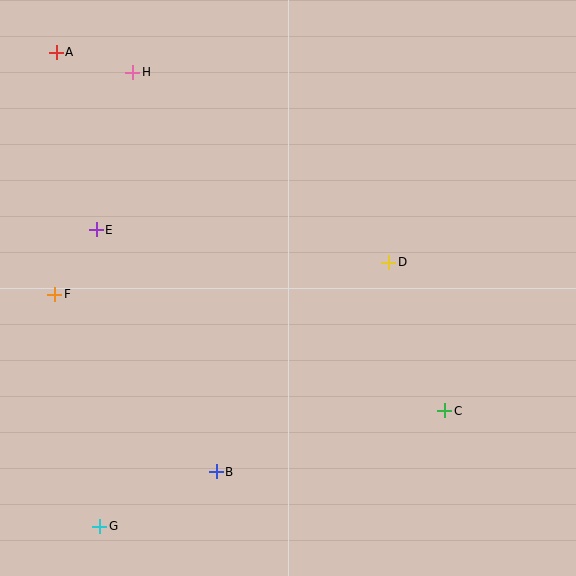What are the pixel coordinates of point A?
Point A is at (56, 52).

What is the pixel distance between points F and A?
The distance between F and A is 242 pixels.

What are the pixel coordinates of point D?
Point D is at (389, 262).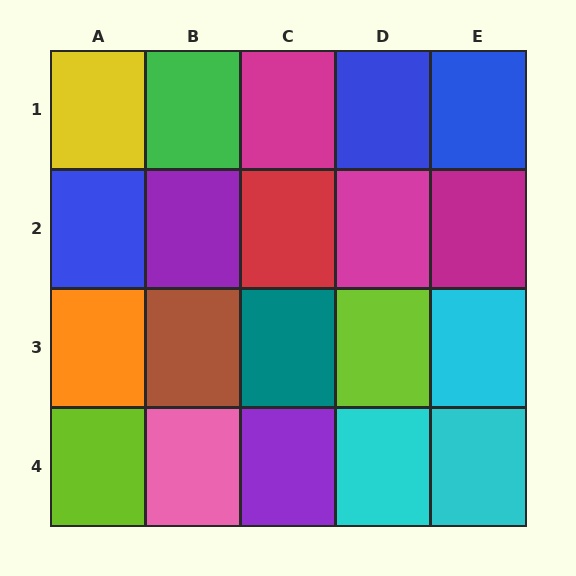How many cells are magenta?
3 cells are magenta.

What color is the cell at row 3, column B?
Brown.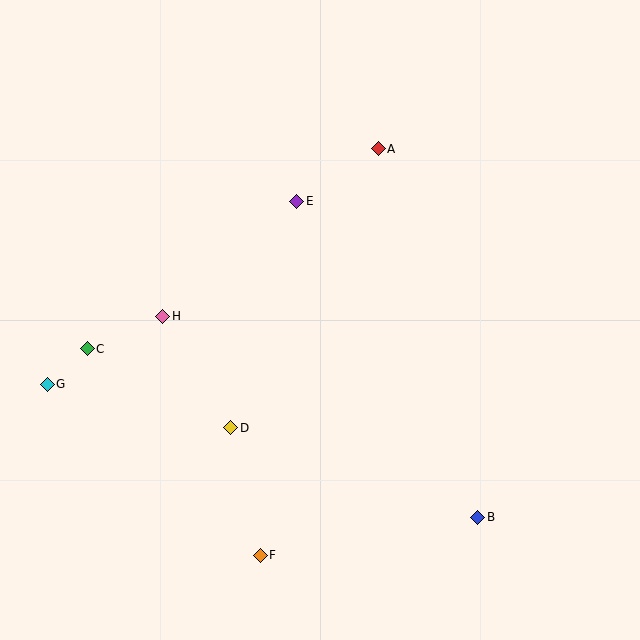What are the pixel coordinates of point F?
Point F is at (260, 555).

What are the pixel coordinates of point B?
Point B is at (478, 517).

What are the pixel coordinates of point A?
Point A is at (378, 149).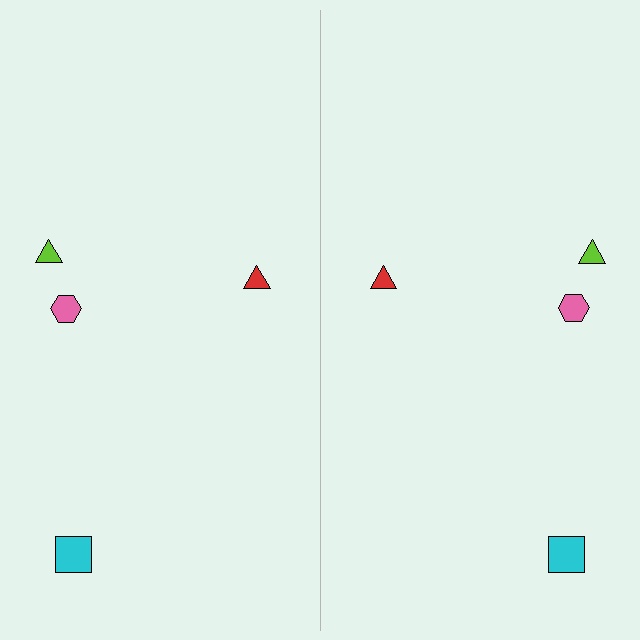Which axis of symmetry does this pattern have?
The pattern has a vertical axis of symmetry running through the center of the image.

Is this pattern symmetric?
Yes, this pattern has bilateral (reflection) symmetry.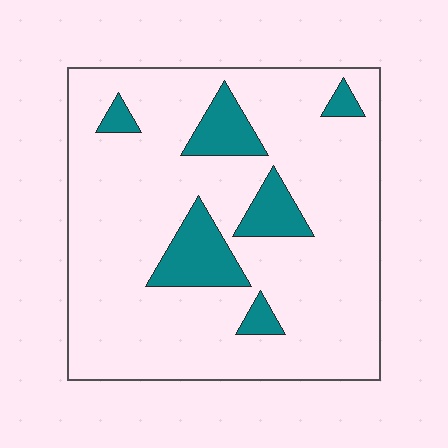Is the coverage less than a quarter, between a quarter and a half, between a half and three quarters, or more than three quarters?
Less than a quarter.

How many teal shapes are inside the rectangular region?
6.